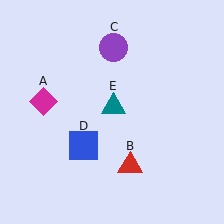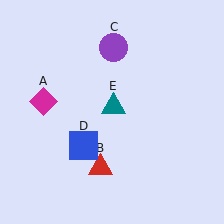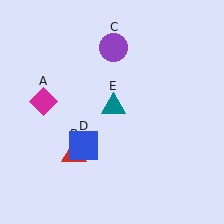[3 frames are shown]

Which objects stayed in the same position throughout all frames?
Magenta diamond (object A) and purple circle (object C) and blue square (object D) and teal triangle (object E) remained stationary.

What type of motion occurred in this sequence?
The red triangle (object B) rotated clockwise around the center of the scene.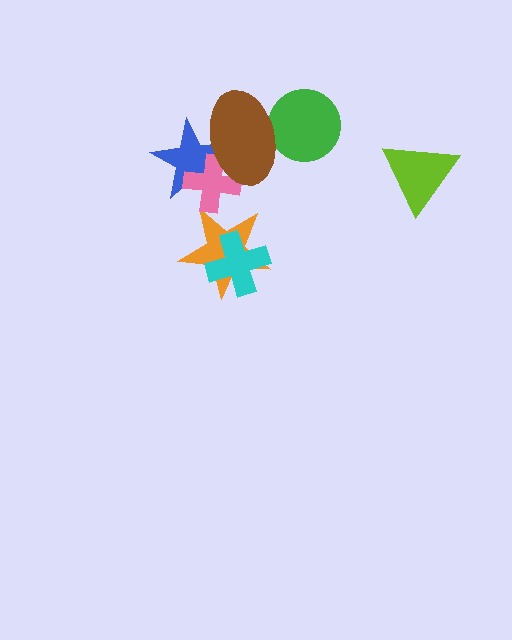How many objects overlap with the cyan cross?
1 object overlaps with the cyan cross.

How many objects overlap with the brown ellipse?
3 objects overlap with the brown ellipse.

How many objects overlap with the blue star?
2 objects overlap with the blue star.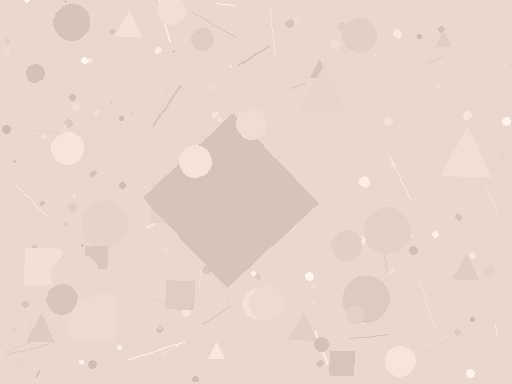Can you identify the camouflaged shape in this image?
The camouflaged shape is a diamond.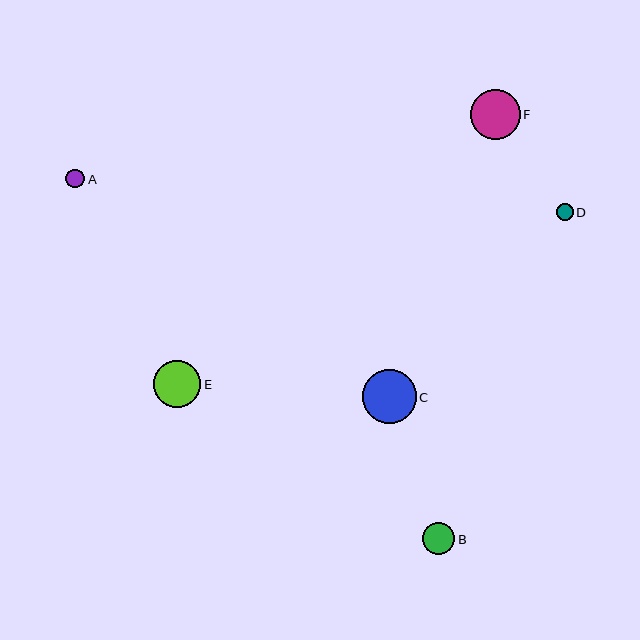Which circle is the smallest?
Circle D is the smallest with a size of approximately 17 pixels.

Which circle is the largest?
Circle C is the largest with a size of approximately 54 pixels.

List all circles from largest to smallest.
From largest to smallest: C, F, E, B, A, D.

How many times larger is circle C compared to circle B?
Circle C is approximately 1.7 times the size of circle B.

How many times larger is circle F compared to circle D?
Circle F is approximately 2.9 times the size of circle D.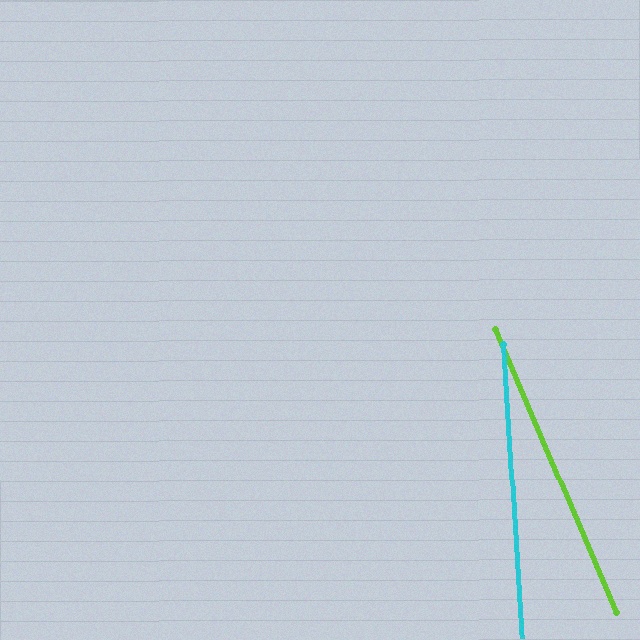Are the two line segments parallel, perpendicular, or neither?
Neither parallel nor perpendicular — they differ by about 20°.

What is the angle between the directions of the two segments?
Approximately 20 degrees.